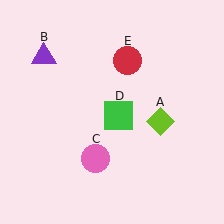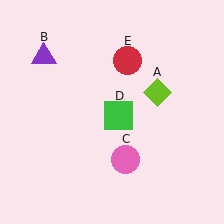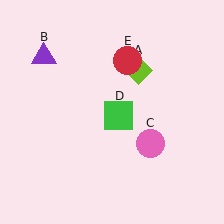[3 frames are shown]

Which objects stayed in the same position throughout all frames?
Purple triangle (object B) and green square (object D) and red circle (object E) remained stationary.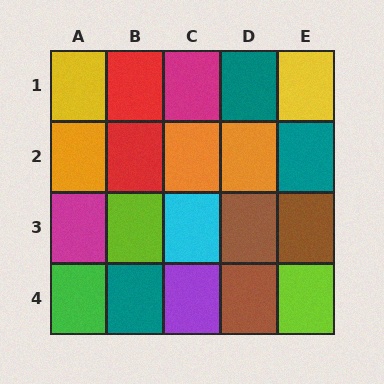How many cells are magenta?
2 cells are magenta.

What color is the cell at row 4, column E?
Lime.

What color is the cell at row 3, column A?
Magenta.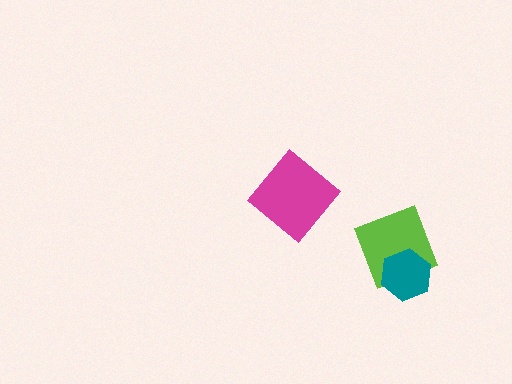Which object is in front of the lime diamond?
The teal hexagon is in front of the lime diamond.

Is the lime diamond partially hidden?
Yes, it is partially covered by another shape.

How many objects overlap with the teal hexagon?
1 object overlaps with the teal hexagon.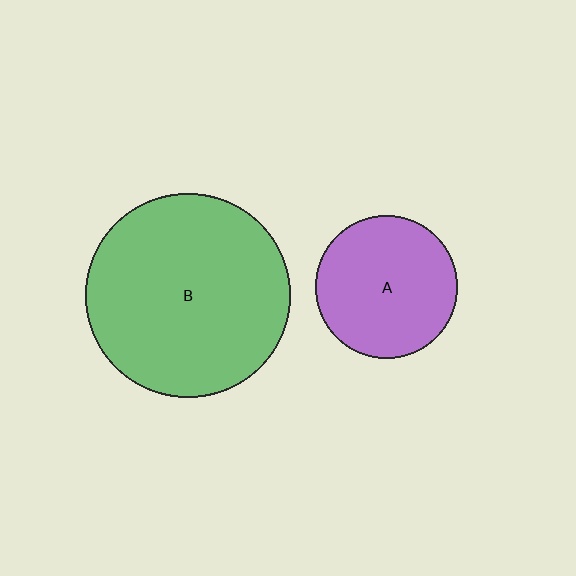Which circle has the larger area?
Circle B (green).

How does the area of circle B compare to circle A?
Approximately 2.1 times.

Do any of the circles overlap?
No, none of the circles overlap.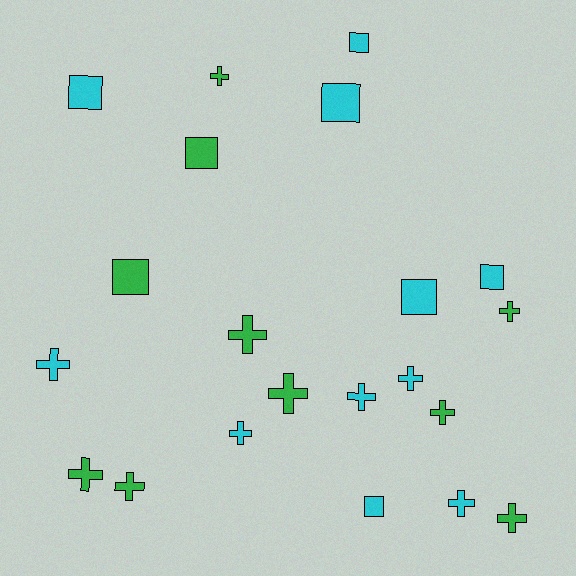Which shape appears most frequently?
Cross, with 13 objects.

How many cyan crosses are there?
There are 5 cyan crosses.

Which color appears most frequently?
Cyan, with 11 objects.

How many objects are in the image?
There are 21 objects.